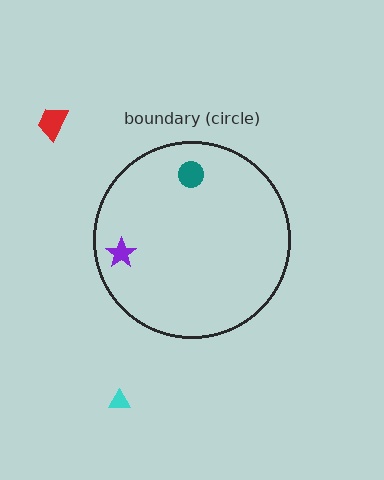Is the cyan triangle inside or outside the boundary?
Outside.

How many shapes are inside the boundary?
2 inside, 2 outside.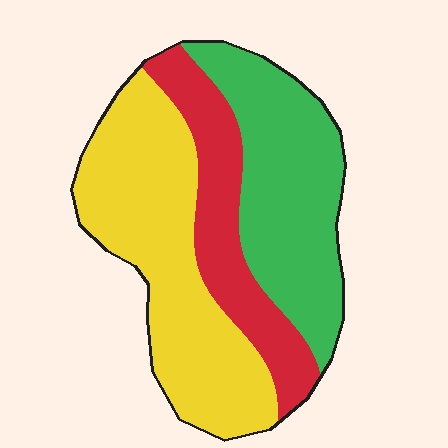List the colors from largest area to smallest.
From largest to smallest: yellow, green, red.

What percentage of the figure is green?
Green covers 34% of the figure.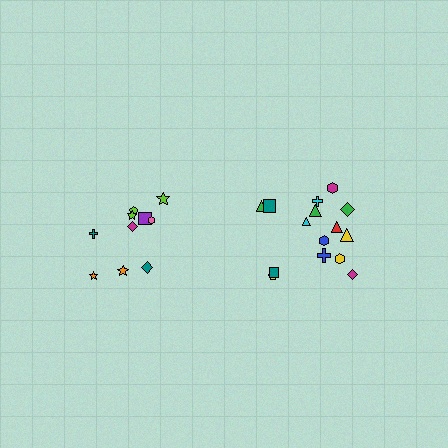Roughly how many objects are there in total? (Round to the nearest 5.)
Roughly 25 objects in total.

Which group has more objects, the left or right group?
The right group.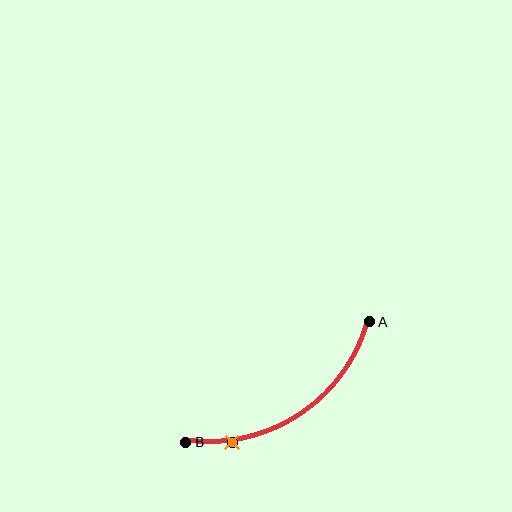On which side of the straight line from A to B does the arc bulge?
The arc bulges below the straight line connecting A and B.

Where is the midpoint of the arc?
The arc midpoint is the point on the curve farthest from the straight line joining A and B. It sits below that line.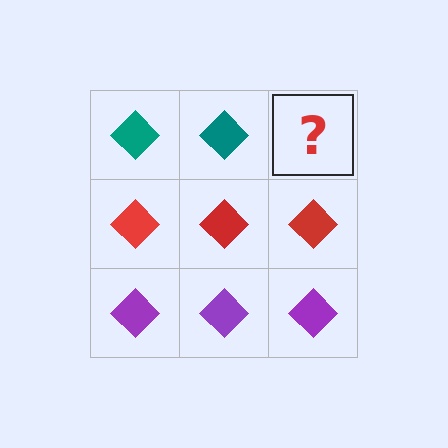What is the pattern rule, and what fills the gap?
The rule is that each row has a consistent color. The gap should be filled with a teal diamond.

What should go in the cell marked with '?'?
The missing cell should contain a teal diamond.